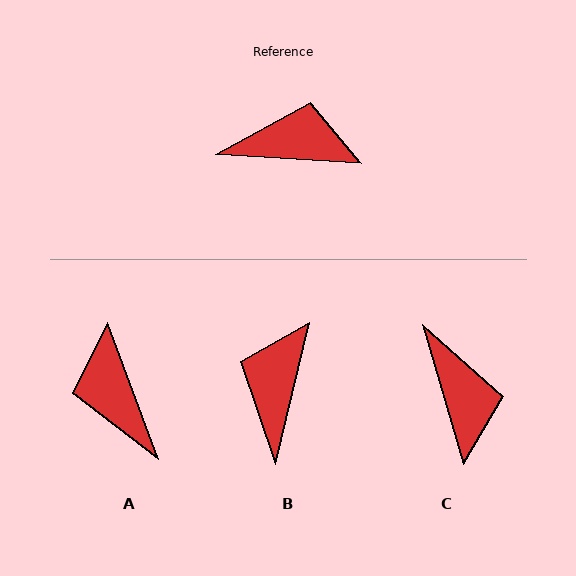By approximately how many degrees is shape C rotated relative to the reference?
Approximately 70 degrees clockwise.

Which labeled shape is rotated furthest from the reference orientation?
A, about 114 degrees away.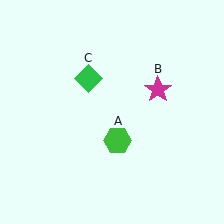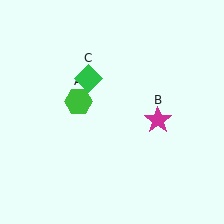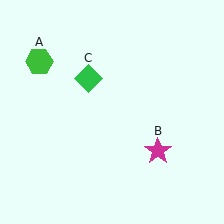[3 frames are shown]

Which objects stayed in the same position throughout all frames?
Green diamond (object C) remained stationary.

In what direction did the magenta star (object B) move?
The magenta star (object B) moved down.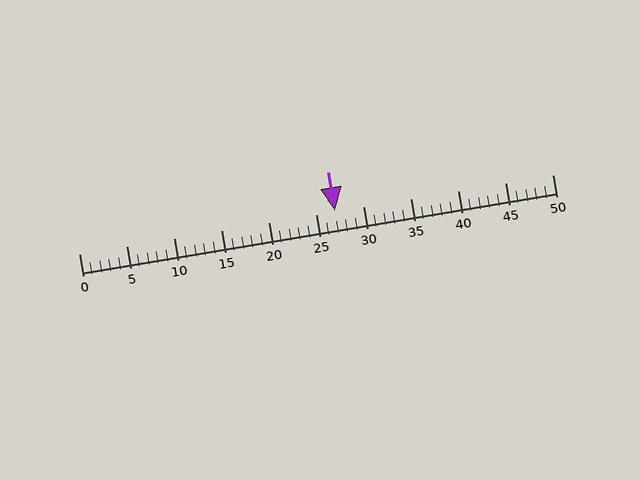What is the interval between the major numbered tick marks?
The major tick marks are spaced 5 units apart.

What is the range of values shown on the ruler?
The ruler shows values from 0 to 50.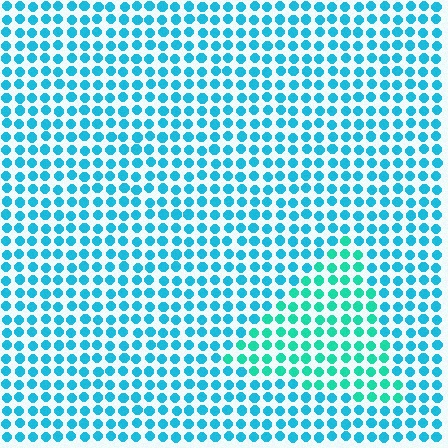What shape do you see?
I see a triangle.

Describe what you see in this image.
The image is filled with small cyan elements in a uniform arrangement. A triangle-shaped region is visible where the elements are tinted to a slightly different hue, forming a subtle color boundary.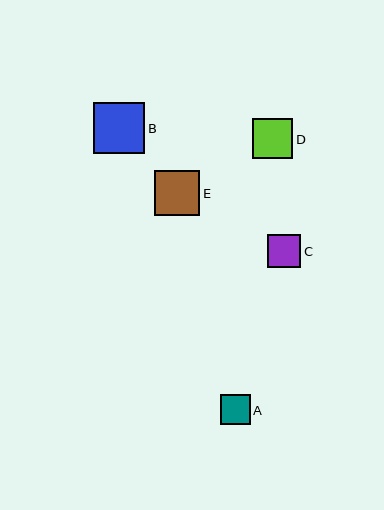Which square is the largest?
Square B is the largest with a size of approximately 51 pixels.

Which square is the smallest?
Square A is the smallest with a size of approximately 30 pixels.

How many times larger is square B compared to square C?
Square B is approximately 1.5 times the size of square C.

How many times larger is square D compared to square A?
Square D is approximately 1.4 times the size of square A.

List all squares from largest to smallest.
From largest to smallest: B, E, D, C, A.